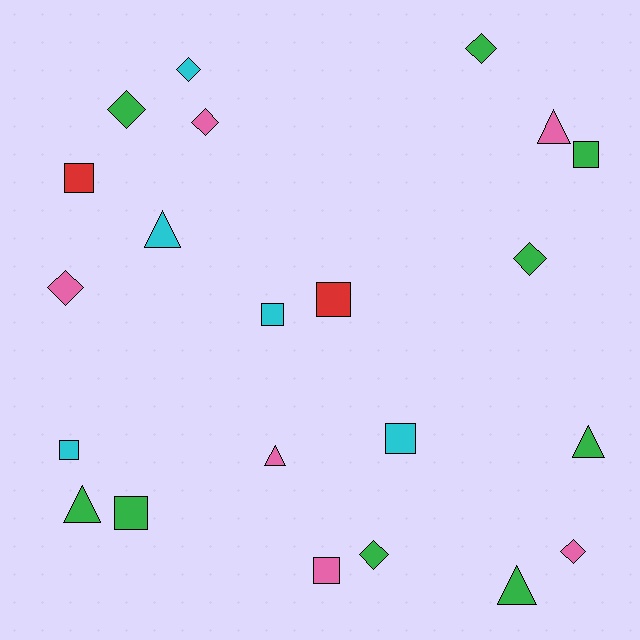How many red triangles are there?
There are no red triangles.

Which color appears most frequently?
Green, with 9 objects.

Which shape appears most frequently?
Square, with 8 objects.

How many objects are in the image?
There are 22 objects.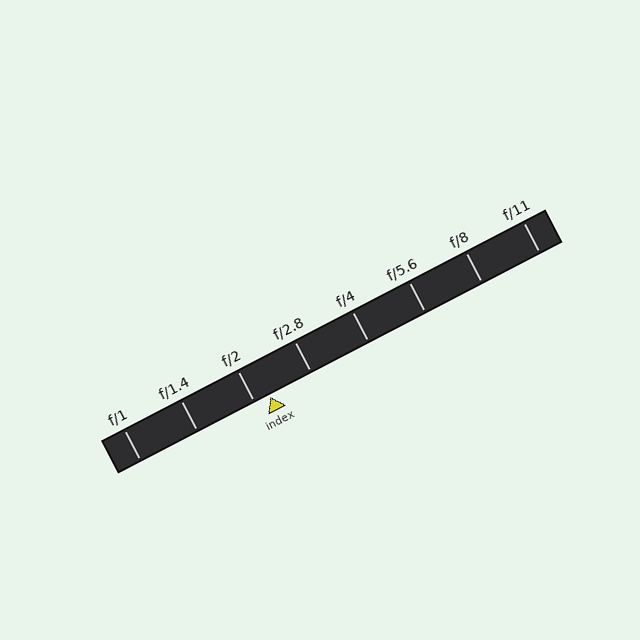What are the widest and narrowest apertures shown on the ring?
The widest aperture shown is f/1 and the narrowest is f/11.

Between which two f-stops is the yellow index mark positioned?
The index mark is between f/2 and f/2.8.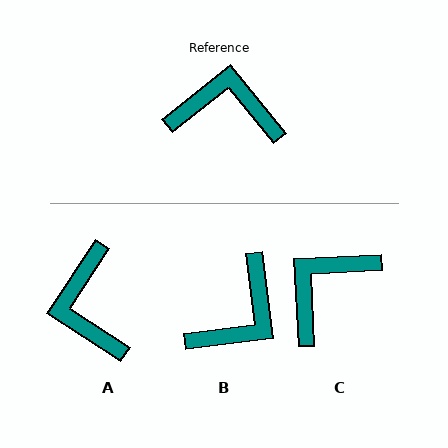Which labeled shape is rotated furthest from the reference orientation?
B, about 122 degrees away.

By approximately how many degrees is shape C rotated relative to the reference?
Approximately 54 degrees counter-clockwise.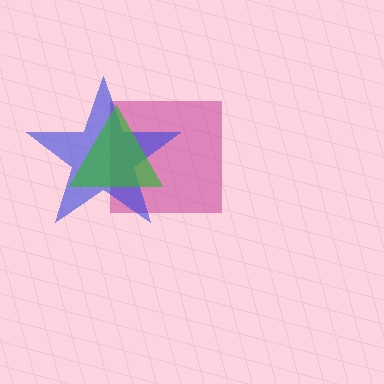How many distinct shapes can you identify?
There are 3 distinct shapes: a magenta square, a blue star, a green triangle.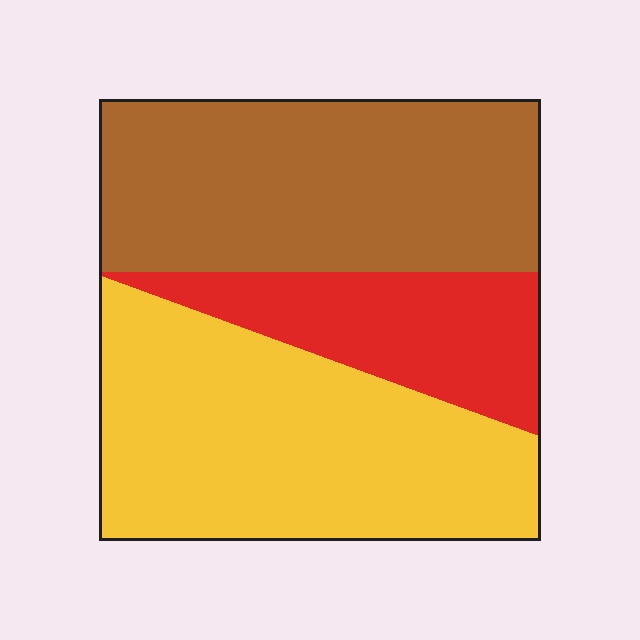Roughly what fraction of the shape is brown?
Brown covers roughly 40% of the shape.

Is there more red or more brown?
Brown.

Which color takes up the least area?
Red, at roughly 20%.